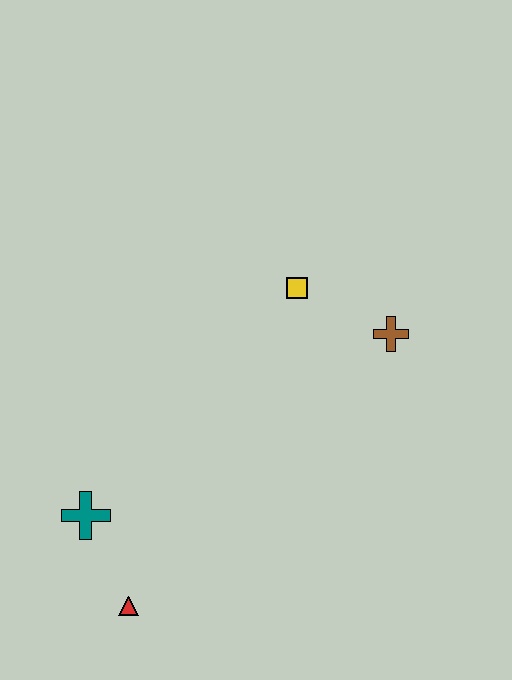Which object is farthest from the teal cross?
The brown cross is farthest from the teal cross.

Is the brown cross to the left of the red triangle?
No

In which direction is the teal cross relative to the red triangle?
The teal cross is above the red triangle.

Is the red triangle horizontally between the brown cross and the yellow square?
No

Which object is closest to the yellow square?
The brown cross is closest to the yellow square.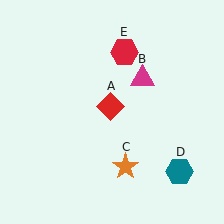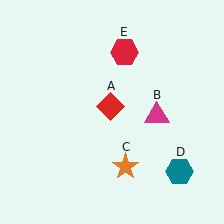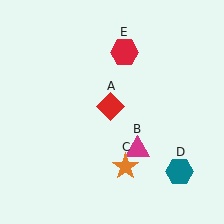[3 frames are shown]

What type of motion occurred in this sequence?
The magenta triangle (object B) rotated clockwise around the center of the scene.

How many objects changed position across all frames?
1 object changed position: magenta triangle (object B).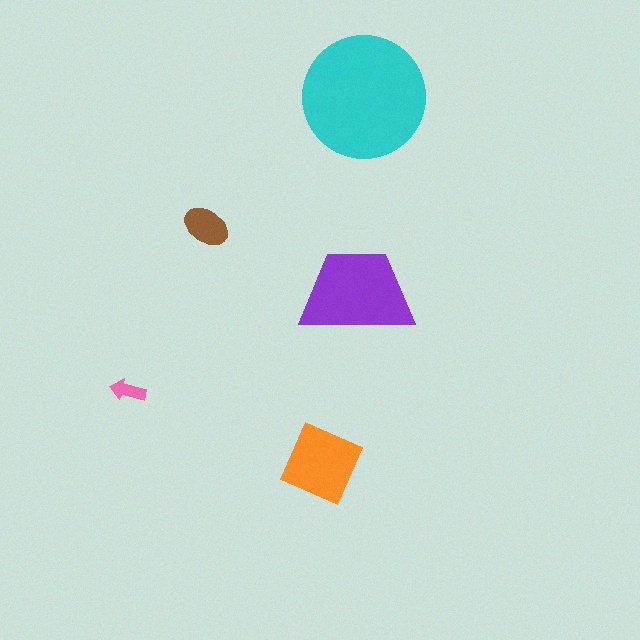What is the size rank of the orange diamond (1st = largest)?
3rd.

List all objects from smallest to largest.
The pink arrow, the brown ellipse, the orange diamond, the purple trapezoid, the cyan circle.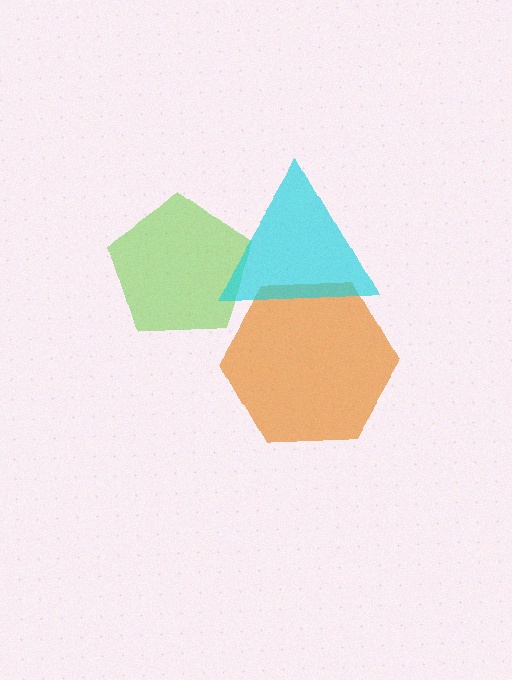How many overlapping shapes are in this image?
There are 3 overlapping shapes in the image.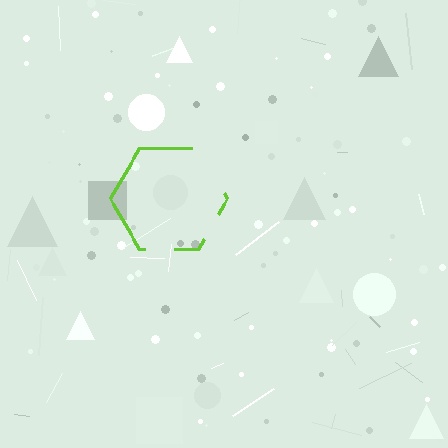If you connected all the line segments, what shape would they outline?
They would outline a hexagon.